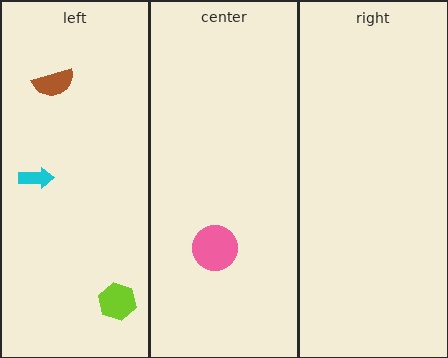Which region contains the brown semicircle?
The left region.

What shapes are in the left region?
The cyan arrow, the brown semicircle, the lime hexagon.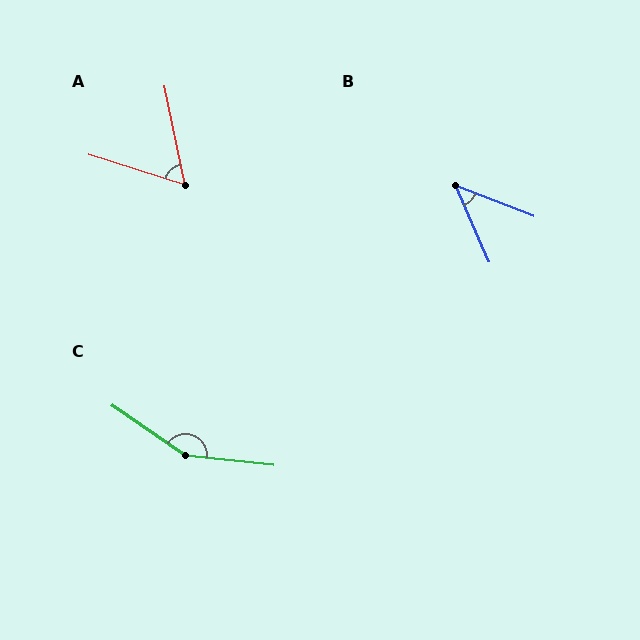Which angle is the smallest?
B, at approximately 46 degrees.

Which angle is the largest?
C, at approximately 152 degrees.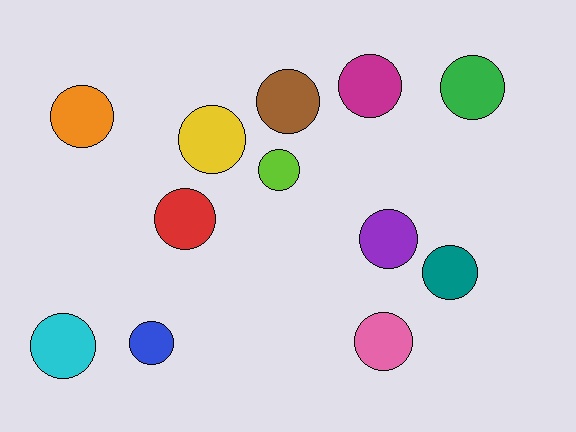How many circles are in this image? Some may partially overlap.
There are 12 circles.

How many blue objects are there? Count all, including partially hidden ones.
There is 1 blue object.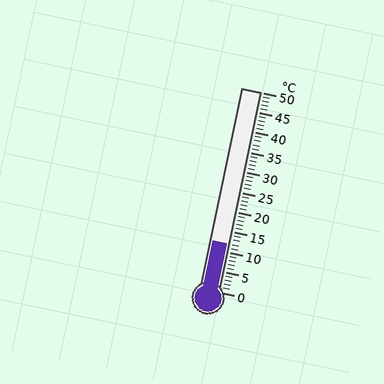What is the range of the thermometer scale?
The thermometer scale ranges from 0°C to 50°C.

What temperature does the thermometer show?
The thermometer shows approximately 12°C.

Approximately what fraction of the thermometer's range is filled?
The thermometer is filled to approximately 25% of its range.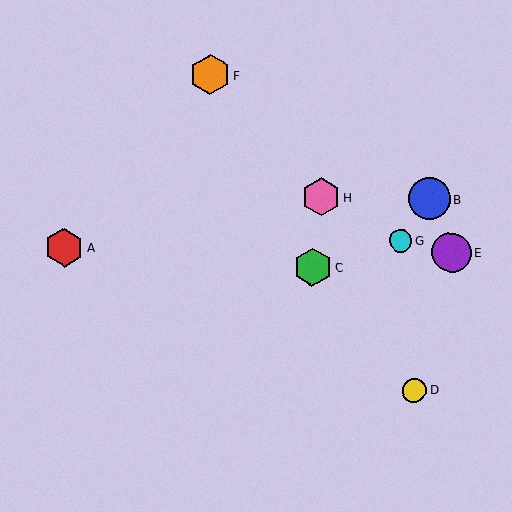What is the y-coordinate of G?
Object G is at y≈241.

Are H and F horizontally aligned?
No, H is at y≈197 and F is at y≈75.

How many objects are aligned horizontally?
2 objects (B, H) are aligned horizontally.